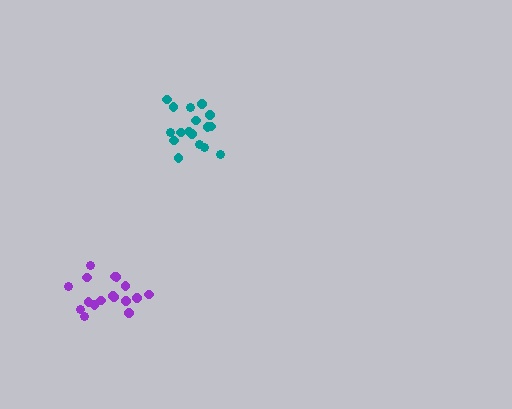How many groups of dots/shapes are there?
There are 2 groups.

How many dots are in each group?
Group 1: 17 dots, Group 2: 17 dots (34 total).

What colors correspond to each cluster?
The clusters are colored: teal, purple.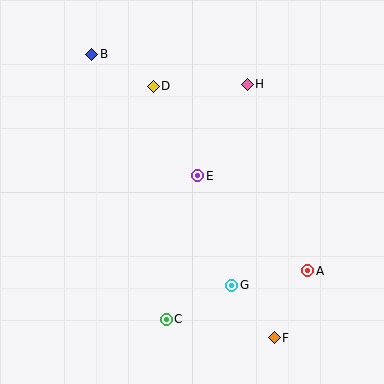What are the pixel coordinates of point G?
Point G is at (232, 285).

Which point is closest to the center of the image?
Point E at (198, 176) is closest to the center.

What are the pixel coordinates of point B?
Point B is at (92, 54).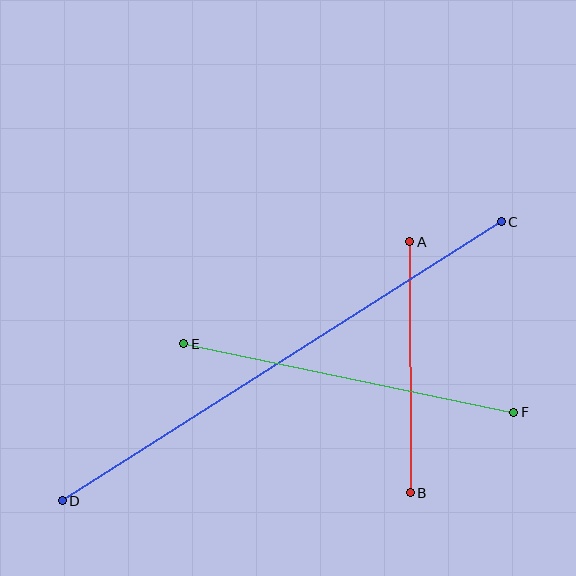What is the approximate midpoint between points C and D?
The midpoint is at approximately (282, 361) pixels.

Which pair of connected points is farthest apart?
Points C and D are farthest apart.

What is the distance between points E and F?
The distance is approximately 337 pixels.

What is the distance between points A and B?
The distance is approximately 251 pixels.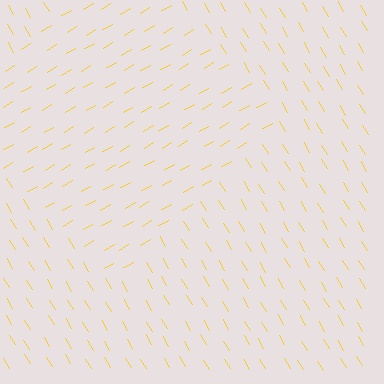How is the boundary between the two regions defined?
The boundary is defined purely by a change in line orientation (approximately 90 degrees difference). All lines are the same color and thickness.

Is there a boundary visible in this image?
Yes, there is a texture boundary formed by a change in line orientation.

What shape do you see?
I see a diamond.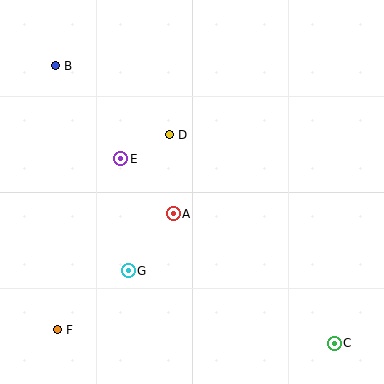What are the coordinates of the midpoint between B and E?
The midpoint between B and E is at (88, 112).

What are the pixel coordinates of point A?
Point A is at (173, 214).